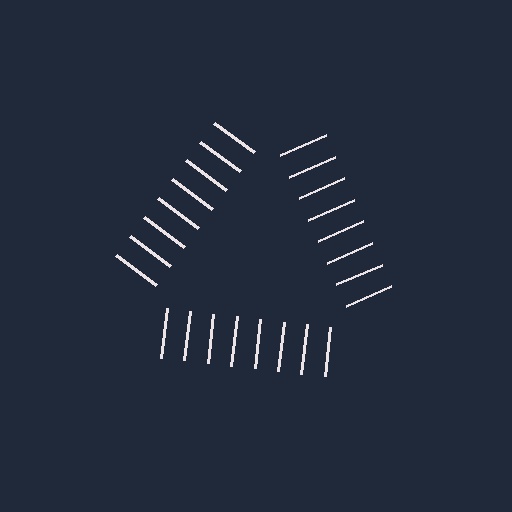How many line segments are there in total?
24 — 8 along each of the 3 edges.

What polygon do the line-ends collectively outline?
An illusory triangle — the line segments terminate on its edges but no continuous stroke is drawn.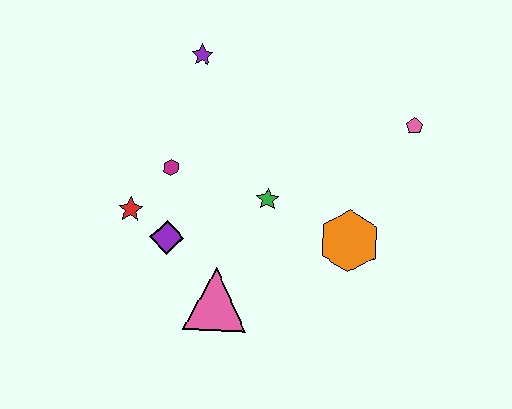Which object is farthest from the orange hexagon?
The purple star is farthest from the orange hexagon.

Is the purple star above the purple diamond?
Yes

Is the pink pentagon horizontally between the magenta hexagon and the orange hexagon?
No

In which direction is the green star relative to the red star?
The green star is to the right of the red star.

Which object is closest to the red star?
The purple diamond is closest to the red star.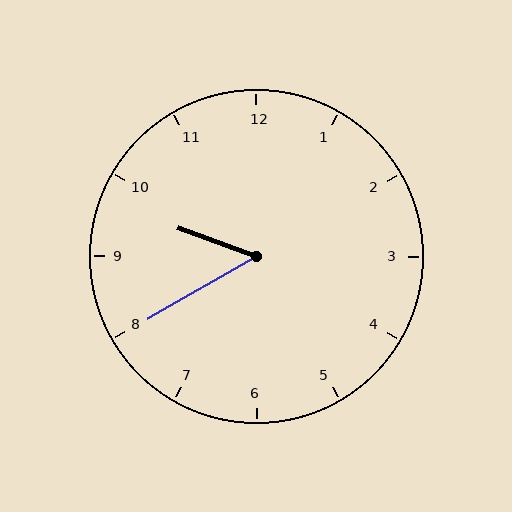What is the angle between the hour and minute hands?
Approximately 50 degrees.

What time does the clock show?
9:40.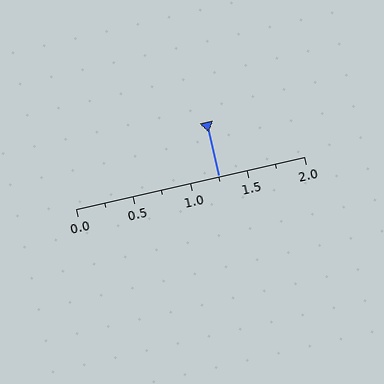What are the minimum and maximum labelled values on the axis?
The axis runs from 0.0 to 2.0.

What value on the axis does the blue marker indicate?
The marker indicates approximately 1.25.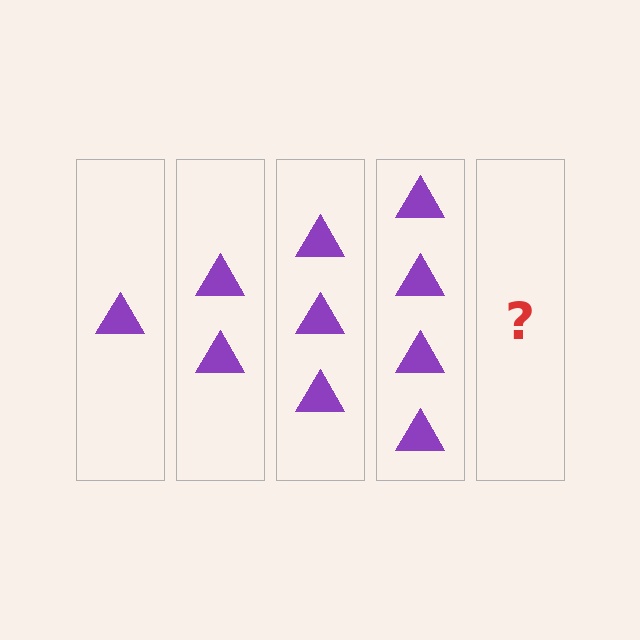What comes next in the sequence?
The next element should be 5 triangles.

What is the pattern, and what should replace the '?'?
The pattern is that each step adds one more triangle. The '?' should be 5 triangles.